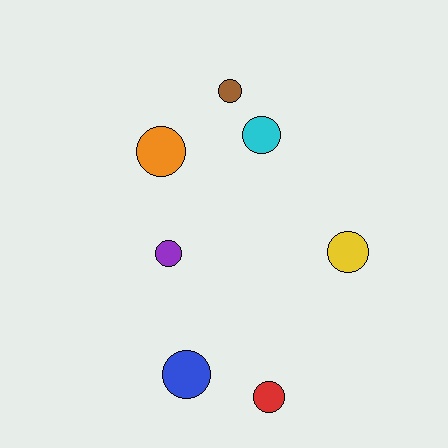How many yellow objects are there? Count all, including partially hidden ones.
There is 1 yellow object.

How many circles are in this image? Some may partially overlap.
There are 7 circles.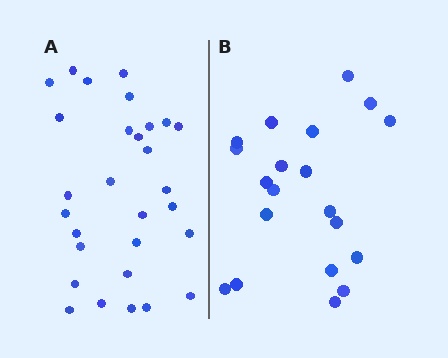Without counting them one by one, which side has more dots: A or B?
Region A (the left region) has more dots.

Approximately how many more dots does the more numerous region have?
Region A has roughly 8 or so more dots than region B.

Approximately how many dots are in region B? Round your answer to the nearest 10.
About 20 dots.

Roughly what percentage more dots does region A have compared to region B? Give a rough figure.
About 45% more.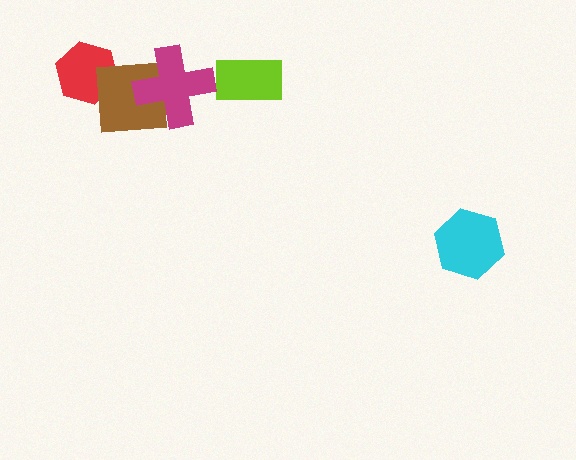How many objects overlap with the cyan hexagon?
0 objects overlap with the cyan hexagon.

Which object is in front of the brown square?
The magenta cross is in front of the brown square.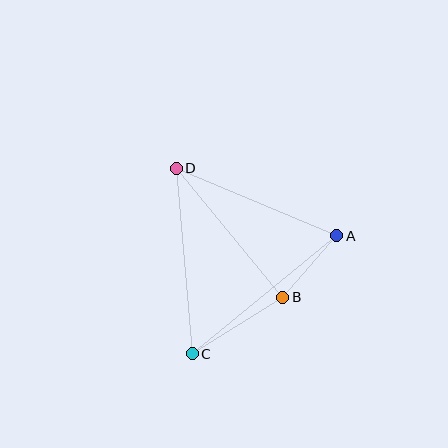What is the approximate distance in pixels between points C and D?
The distance between C and D is approximately 186 pixels.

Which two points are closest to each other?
Points A and B are closest to each other.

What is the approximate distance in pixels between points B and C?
The distance between B and C is approximately 107 pixels.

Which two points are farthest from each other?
Points A and C are farthest from each other.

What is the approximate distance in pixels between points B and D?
The distance between B and D is approximately 167 pixels.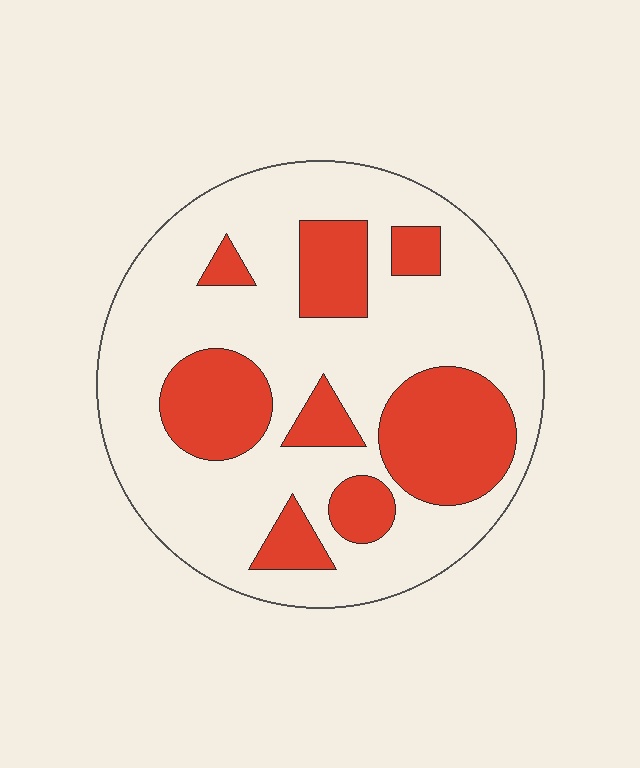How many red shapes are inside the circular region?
8.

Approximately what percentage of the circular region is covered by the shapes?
Approximately 30%.